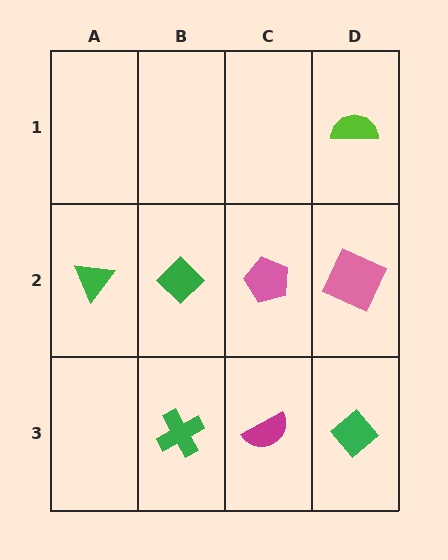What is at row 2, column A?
A green triangle.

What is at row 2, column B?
A green diamond.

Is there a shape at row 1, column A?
No, that cell is empty.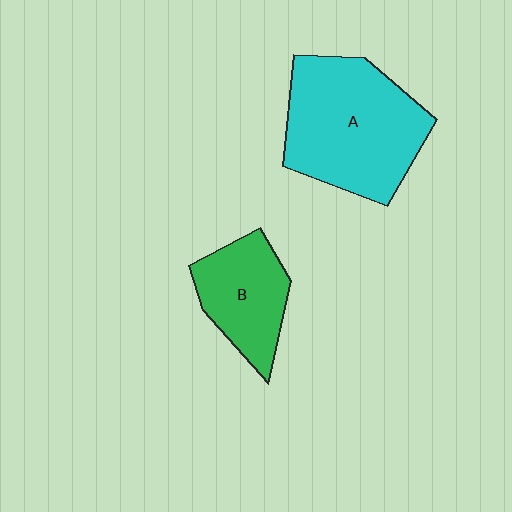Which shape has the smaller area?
Shape B (green).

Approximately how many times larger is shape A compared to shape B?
Approximately 1.8 times.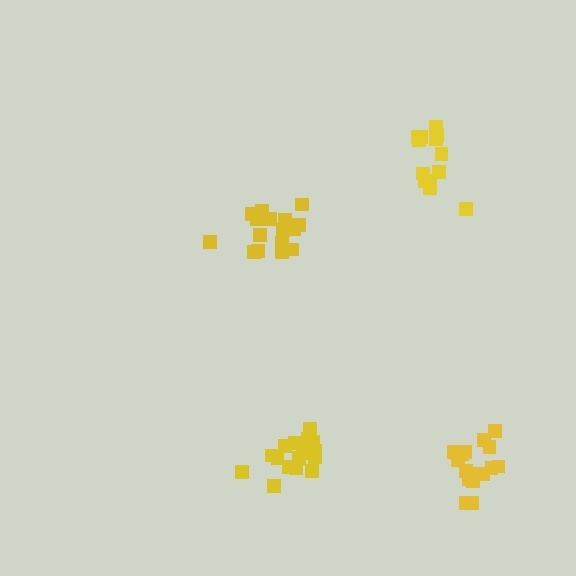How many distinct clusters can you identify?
There are 4 distinct clusters.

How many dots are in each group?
Group 1: 13 dots, Group 2: 16 dots, Group 3: 17 dots, Group 4: 16 dots (62 total).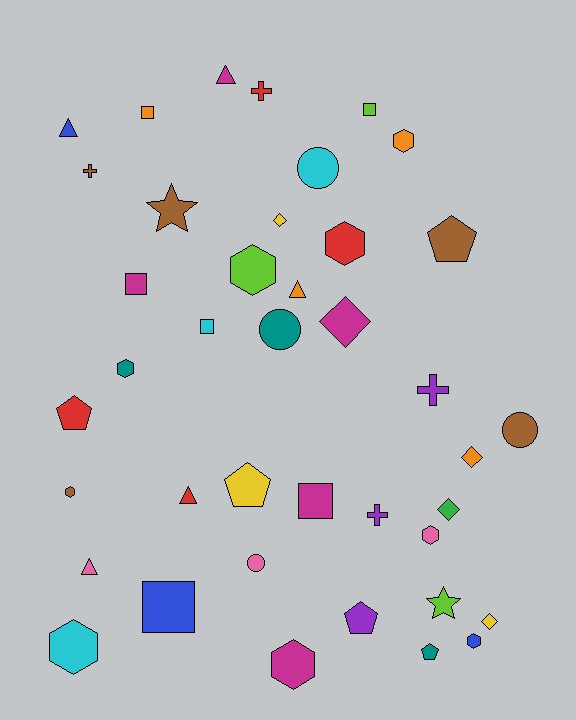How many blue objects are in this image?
There are 3 blue objects.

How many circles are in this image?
There are 4 circles.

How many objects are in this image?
There are 40 objects.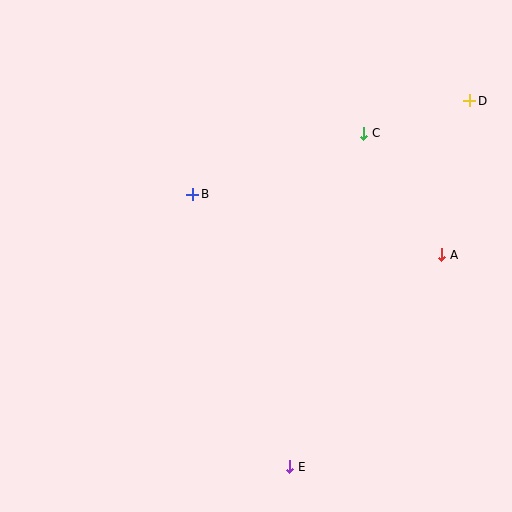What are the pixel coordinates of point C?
Point C is at (364, 133).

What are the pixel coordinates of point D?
Point D is at (470, 101).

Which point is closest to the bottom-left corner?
Point E is closest to the bottom-left corner.